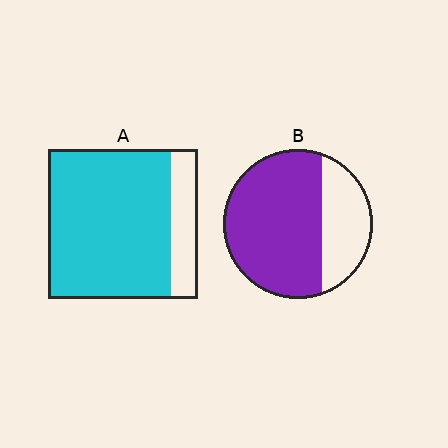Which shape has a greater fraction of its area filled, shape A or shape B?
Shape A.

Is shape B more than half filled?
Yes.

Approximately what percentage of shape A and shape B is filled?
A is approximately 80% and B is approximately 70%.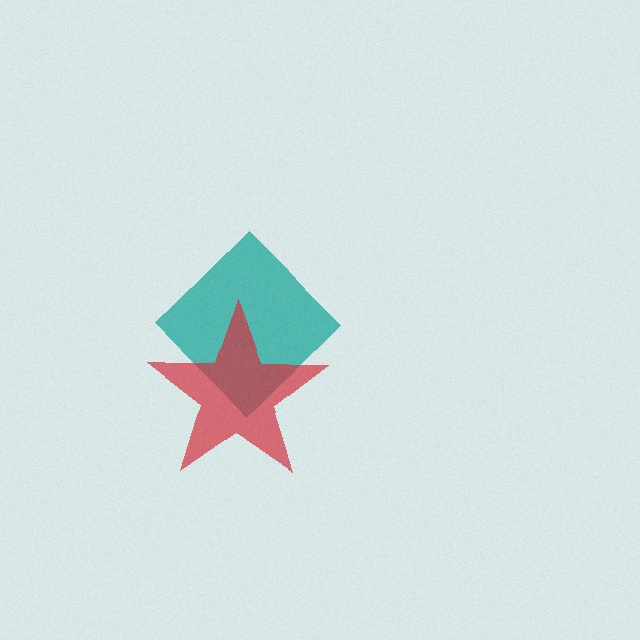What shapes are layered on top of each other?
The layered shapes are: a teal diamond, a red star.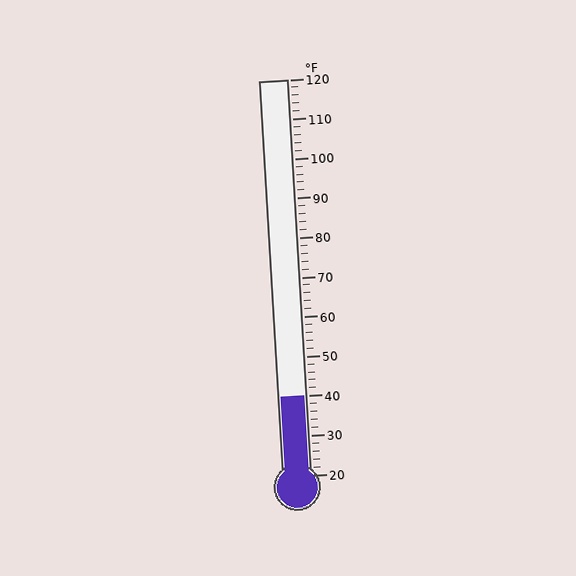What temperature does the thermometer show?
The thermometer shows approximately 40°F.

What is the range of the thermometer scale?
The thermometer scale ranges from 20°F to 120°F.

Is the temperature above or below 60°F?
The temperature is below 60°F.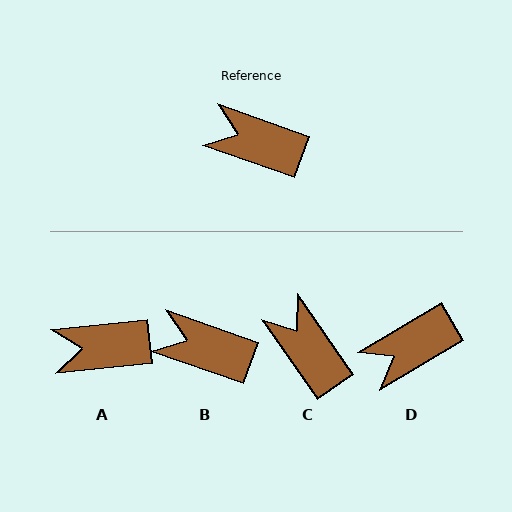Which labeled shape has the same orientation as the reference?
B.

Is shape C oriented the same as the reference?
No, it is off by about 35 degrees.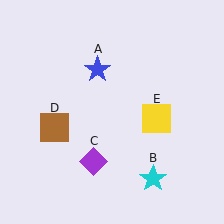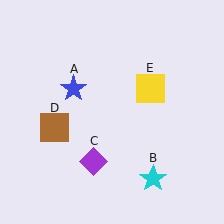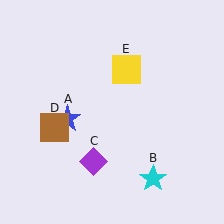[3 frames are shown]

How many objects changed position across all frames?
2 objects changed position: blue star (object A), yellow square (object E).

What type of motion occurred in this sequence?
The blue star (object A), yellow square (object E) rotated counterclockwise around the center of the scene.